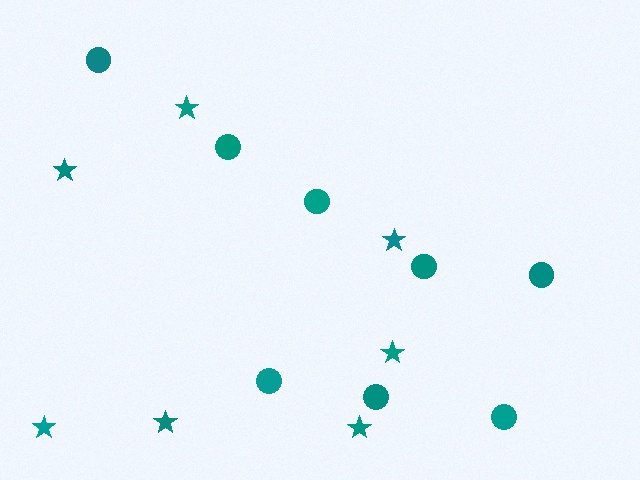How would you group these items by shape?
There are 2 groups: one group of stars (7) and one group of circles (8).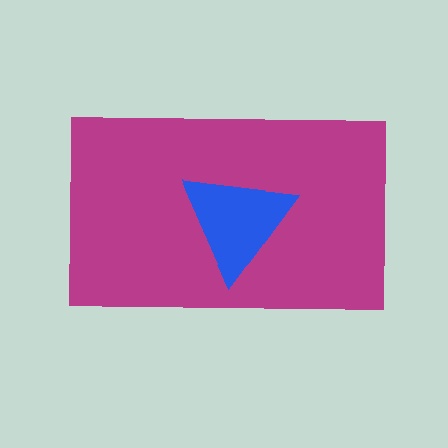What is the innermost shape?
The blue triangle.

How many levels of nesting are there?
2.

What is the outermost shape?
The magenta rectangle.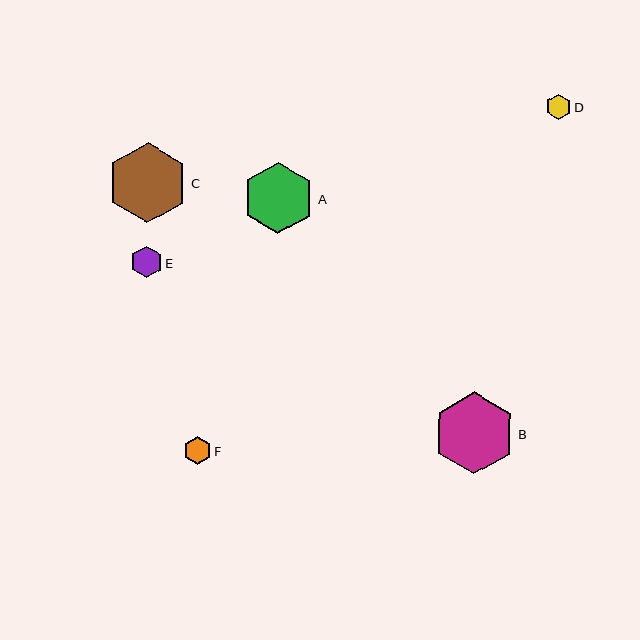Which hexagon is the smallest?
Hexagon D is the smallest with a size of approximately 25 pixels.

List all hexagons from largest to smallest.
From largest to smallest: B, C, A, E, F, D.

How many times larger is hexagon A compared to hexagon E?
Hexagon A is approximately 2.3 times the size of hexagon E.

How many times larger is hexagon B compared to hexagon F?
Hexagon B is approximately 2.9 times the size of hexagon F.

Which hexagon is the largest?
Hexagon B is the largest with a size of approximately 82 pixels.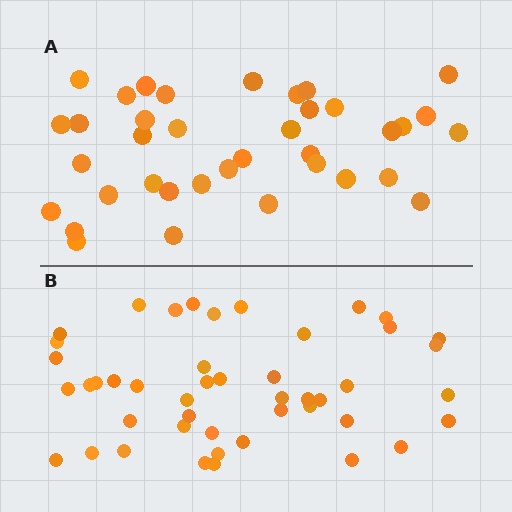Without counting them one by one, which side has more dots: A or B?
Region B (the bottom region) has more dots.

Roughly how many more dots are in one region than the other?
Region B has roughly 8 or so more dots than region A.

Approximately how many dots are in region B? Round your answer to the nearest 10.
About 50 dots. (The exact count is 46, which rounds to 50.)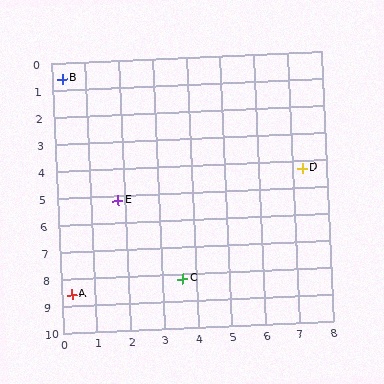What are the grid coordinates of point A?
Point A is at approximately (0.3, 8.6).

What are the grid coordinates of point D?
Point D is at approximately (7.3, 4.3).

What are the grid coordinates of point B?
Point B is at approximately (0.3, 0.6).